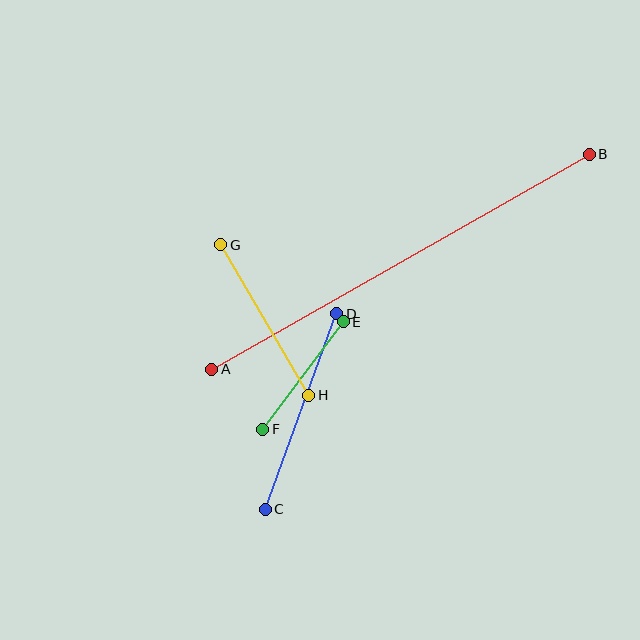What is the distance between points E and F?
The distance is approximately 135 pixels.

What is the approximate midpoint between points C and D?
The midpoint is at approximately (301, 411) pixels.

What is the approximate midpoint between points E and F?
The midpoint is at approximately (303, 375) pixels.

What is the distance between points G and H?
The distance is approximately 174 pixels.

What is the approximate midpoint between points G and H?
The midpoint is at approximately (265, 320) pixels.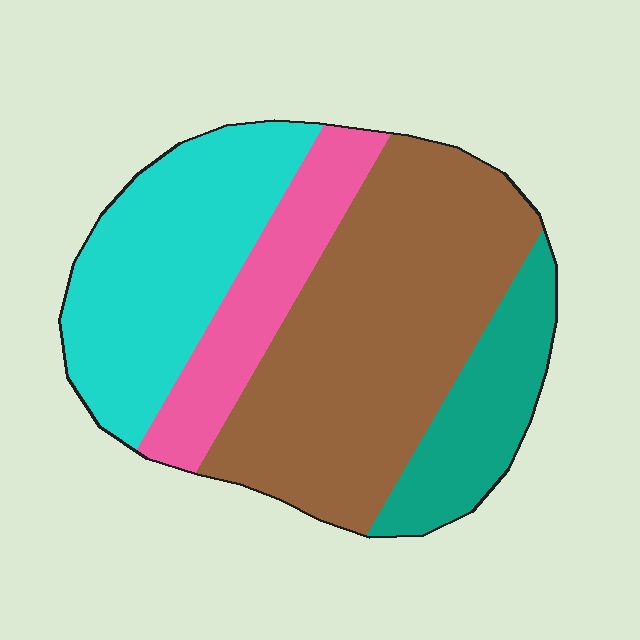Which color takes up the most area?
Brown, at roughly 45%.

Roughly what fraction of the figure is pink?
Pink takes up about one sixth (1/6) of the figure.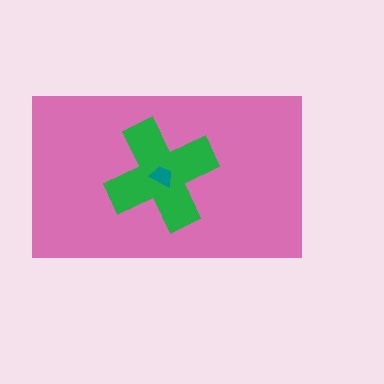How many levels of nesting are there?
3.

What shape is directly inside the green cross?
The teal trapezoid.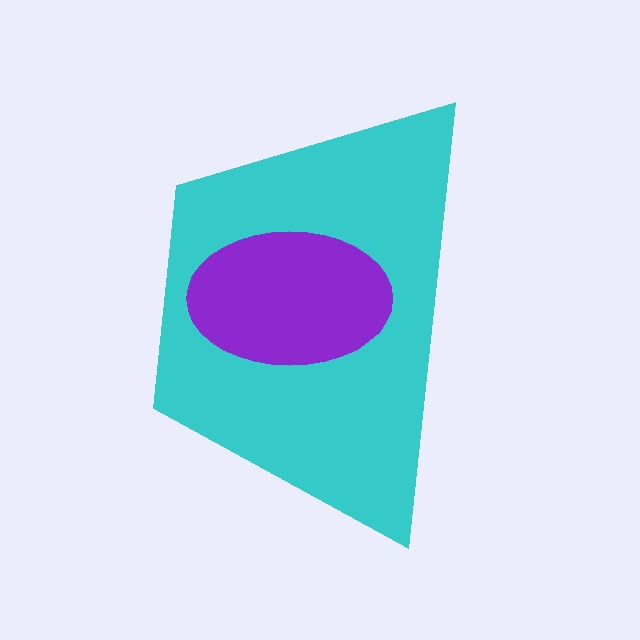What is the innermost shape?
The purple ellipse.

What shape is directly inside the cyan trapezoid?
The purple ellipse.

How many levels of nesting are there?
2.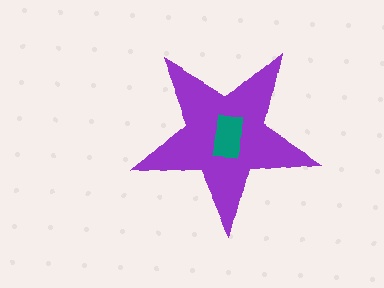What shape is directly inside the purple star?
The teal rectangle.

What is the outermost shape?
The purple star.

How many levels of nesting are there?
2.